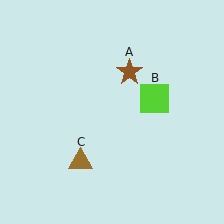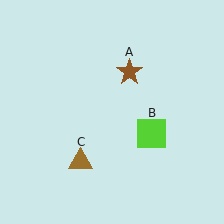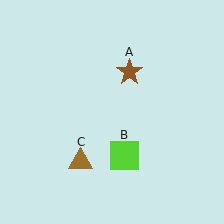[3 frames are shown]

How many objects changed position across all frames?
1 object changed position: lime square (object B).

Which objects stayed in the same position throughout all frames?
Brown star (object A) and brown triangle (object C) remained stationary.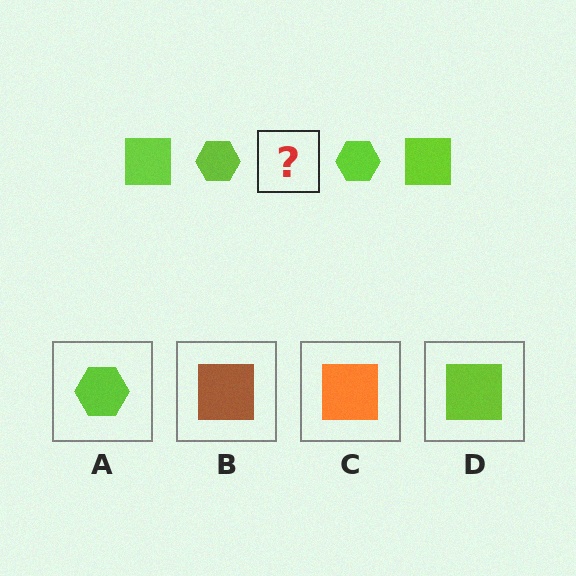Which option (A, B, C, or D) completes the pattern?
D.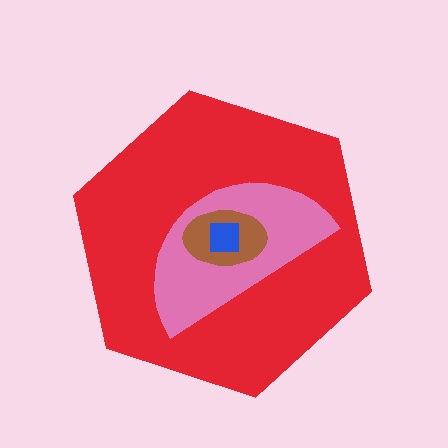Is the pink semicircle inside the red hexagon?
Yes.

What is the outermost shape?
The red hexagon.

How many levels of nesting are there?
4.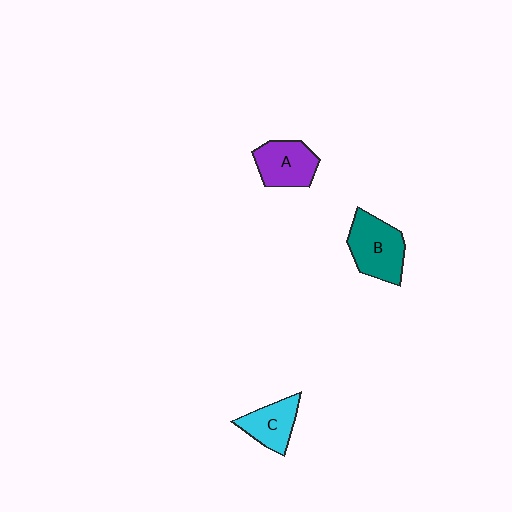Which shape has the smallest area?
Shape C (cyan).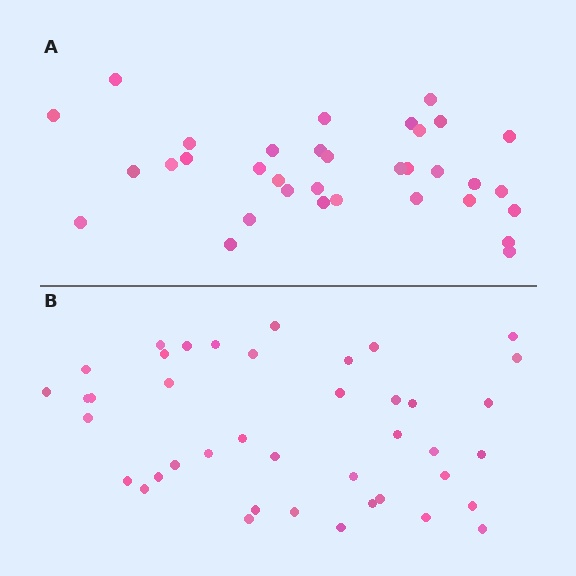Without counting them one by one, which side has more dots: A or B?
Region B (the bottom region) has more dots.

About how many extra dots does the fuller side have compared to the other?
Region B has roughly 8 or so more dots than region A.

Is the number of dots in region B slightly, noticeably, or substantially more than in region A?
Region B has only slightly more — the two regions are fairly close. The ratio is roughly 1.2 to 1.